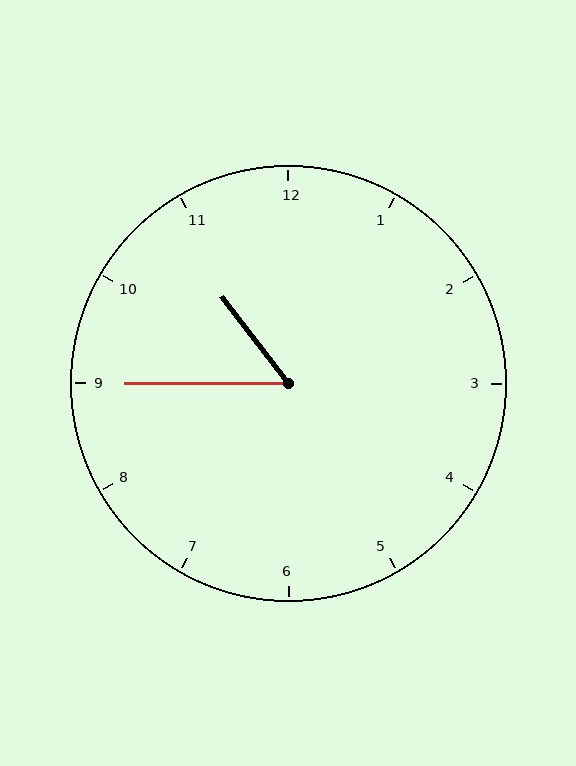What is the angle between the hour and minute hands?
Approximately 52 degrees.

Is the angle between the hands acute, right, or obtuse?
It is acute.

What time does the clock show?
10:45.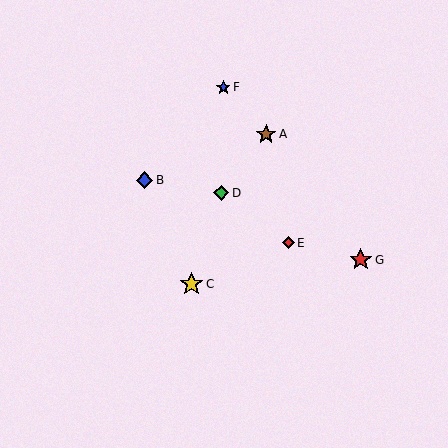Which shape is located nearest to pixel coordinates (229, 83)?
The blue star (labeled F) at (223, 87) is nearest to that location.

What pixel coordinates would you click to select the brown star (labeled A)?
Click at (266, 134) to select the brown star A.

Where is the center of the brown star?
The center of the brown star is at (266, 134).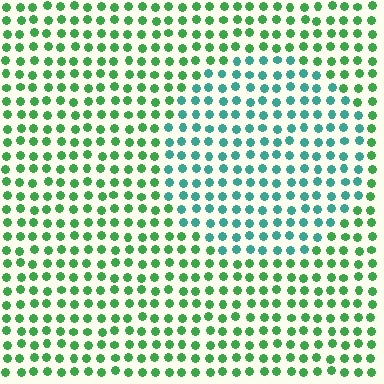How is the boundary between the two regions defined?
The boundary is defined purely by a slight shift in hue (about 41 degrees). Spacing, size, and orientation are identical on both sides.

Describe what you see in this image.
The image is filled with small green elements in a uniform arrangement. A circle-shaped region is visible where the elements are tinted to a slightly different hue, forming a subtle color boundary.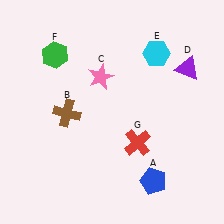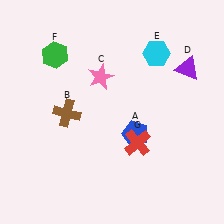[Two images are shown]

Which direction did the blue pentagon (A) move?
The blue pentagon (A) moved up.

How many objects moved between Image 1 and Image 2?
1 object moved between the two images.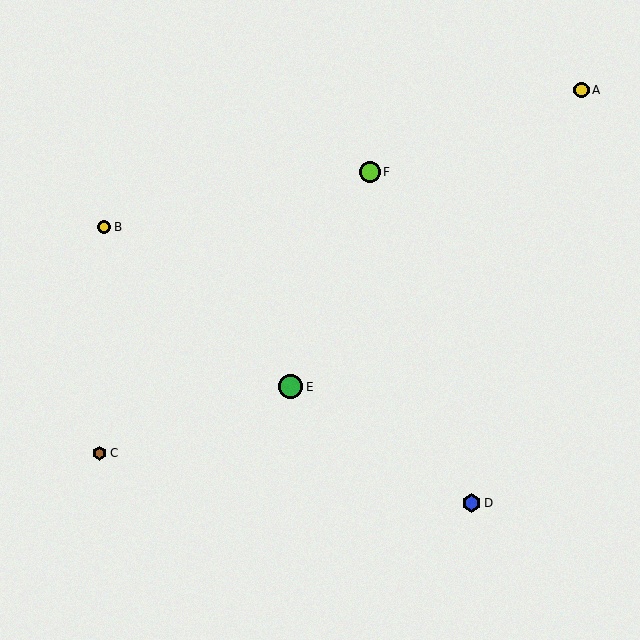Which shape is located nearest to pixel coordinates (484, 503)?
The blue hexagon (labeled D) at (471, 503) is nearest to that location.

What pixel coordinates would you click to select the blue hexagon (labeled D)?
Click at (471, 503) to select the blue hexagon D.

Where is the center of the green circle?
The center of the green circle is at (291, 387).